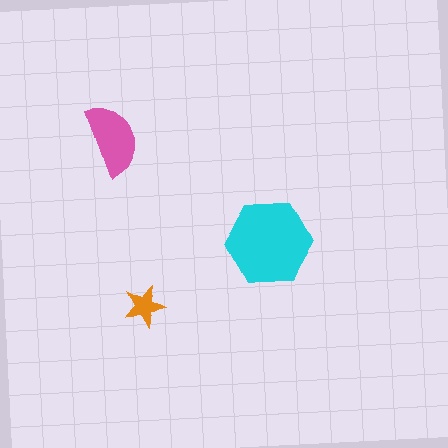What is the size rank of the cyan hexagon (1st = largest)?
1st.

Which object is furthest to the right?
The cyan hexagon is rightmost.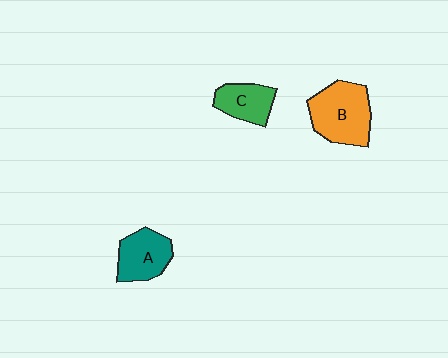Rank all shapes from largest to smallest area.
From largest to smallest: B (orange), A (teal), C (green).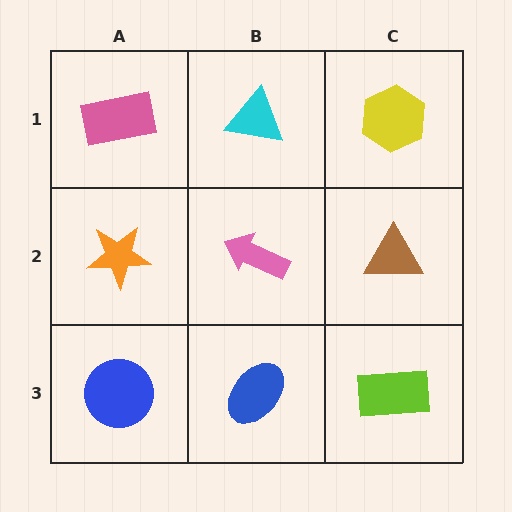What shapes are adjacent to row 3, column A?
An orange star (row 2, column A), a blue ellipse (row 3, column B).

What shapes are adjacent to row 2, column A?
A pink rectangle (row 1, column A), a blue circle (row 3, column A), a pink arrow (row 2, column B).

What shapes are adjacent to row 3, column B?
A pink arrow (row 2, column B), a blue circle (row 3, column A), a lime rectangle (row 3, column C).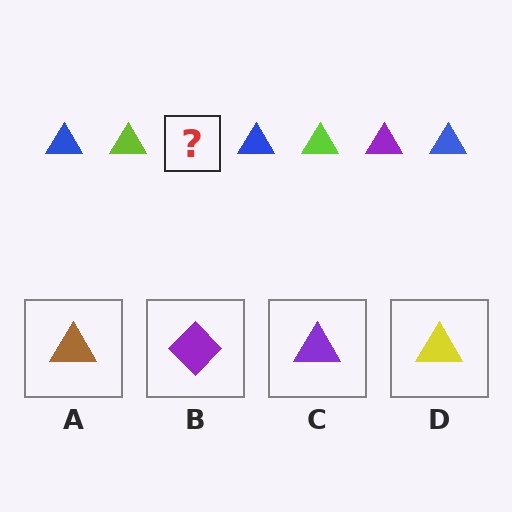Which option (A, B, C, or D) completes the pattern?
C.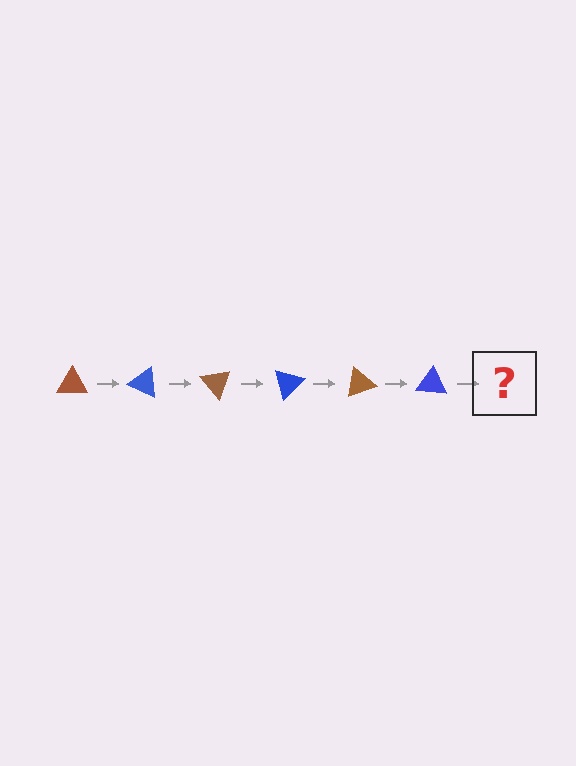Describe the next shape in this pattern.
It should be a brown triangle, rotated 150 degrees from the start.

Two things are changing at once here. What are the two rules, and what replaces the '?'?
The two rules are that it rotates 25 degrees each step and the color cycles through brown and blue. The '?' should be a brown triangle, rotated 150 degrees from the start.